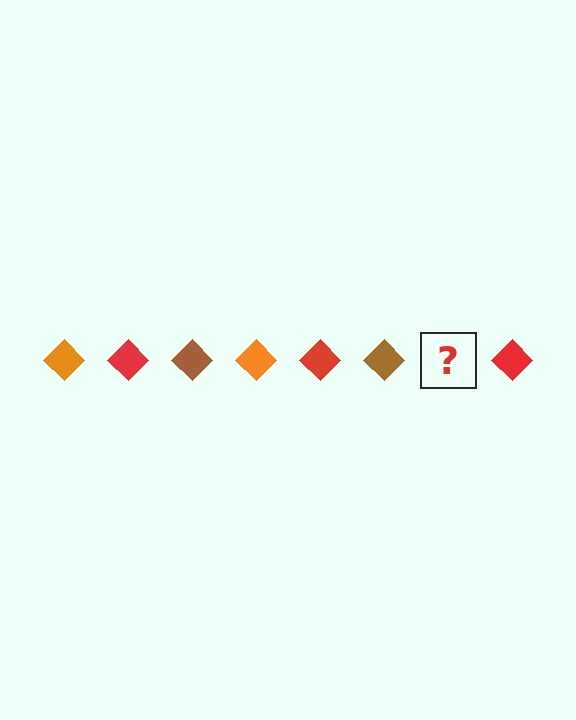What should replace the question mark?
The question mark should be replaced with an orange diamond.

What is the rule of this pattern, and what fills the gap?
The rule is that the pattern cycles through orange, red, brown diamonds. The gap should be filled with an orange diamond.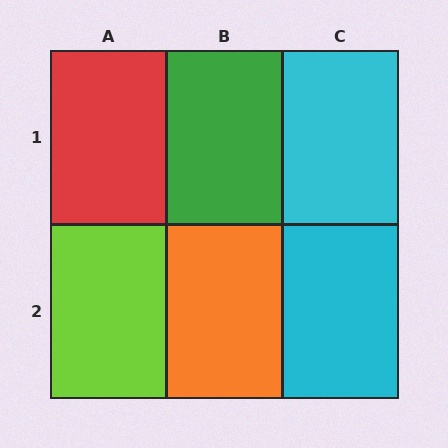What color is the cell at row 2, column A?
Lime.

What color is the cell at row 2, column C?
Cyan.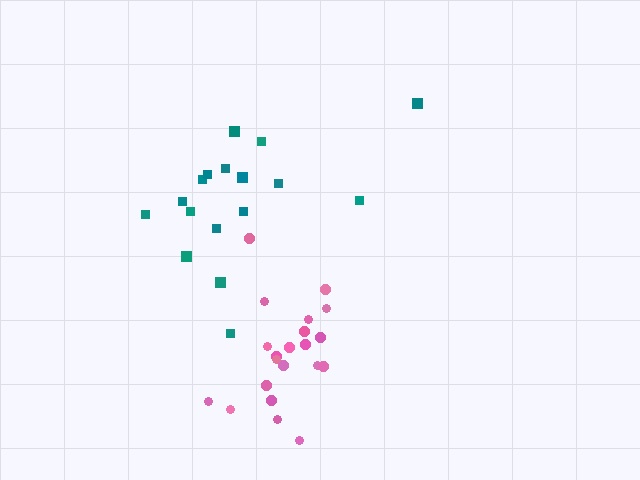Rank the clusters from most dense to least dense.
pink, teal.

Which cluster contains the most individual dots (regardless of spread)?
Pink (21).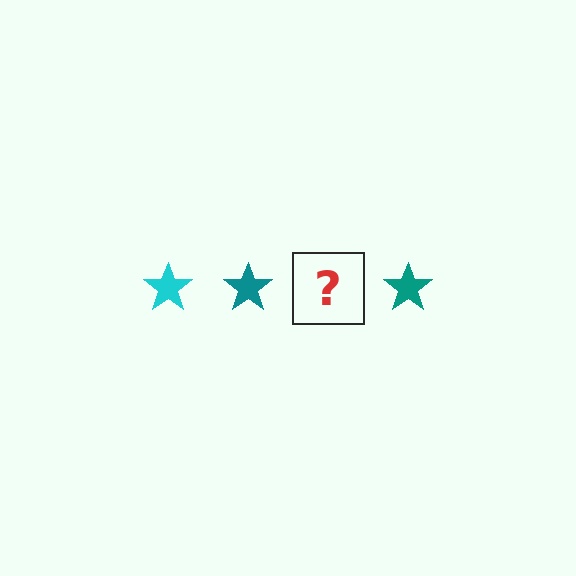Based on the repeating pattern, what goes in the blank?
The blank should be a cyan star.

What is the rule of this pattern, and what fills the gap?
The rule is that the pattern cycles through cyan, teal stars. The gap should be filled with a cyan star.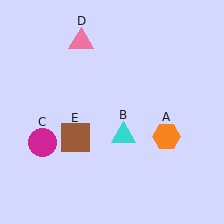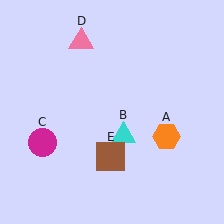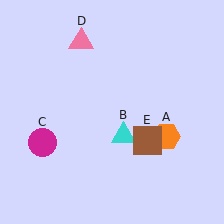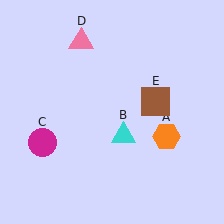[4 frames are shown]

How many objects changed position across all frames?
1 object changed position: brown square (object E).